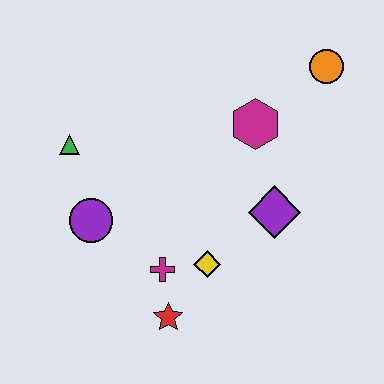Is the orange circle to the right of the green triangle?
Yes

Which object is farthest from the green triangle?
The orange circle is farthest from the green triangle.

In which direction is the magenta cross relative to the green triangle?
The magenta cross is below the green triangle.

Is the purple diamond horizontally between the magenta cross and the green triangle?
No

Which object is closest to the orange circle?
The magenta hexagon is closest to the orange circle.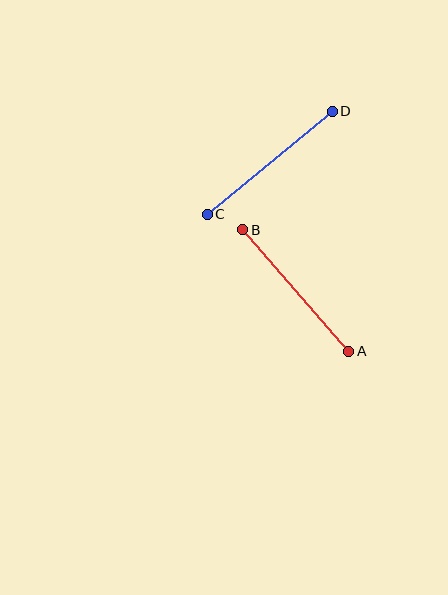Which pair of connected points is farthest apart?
Points C and D are farthest apart.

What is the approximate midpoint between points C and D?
The midpoint is at approximately (270, 163) pixels.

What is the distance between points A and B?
The distance is approximately 161 pixels.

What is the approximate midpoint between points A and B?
The midpoint is at approximately (296, 291) pixels.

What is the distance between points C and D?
The distance is approximately 162 pixels.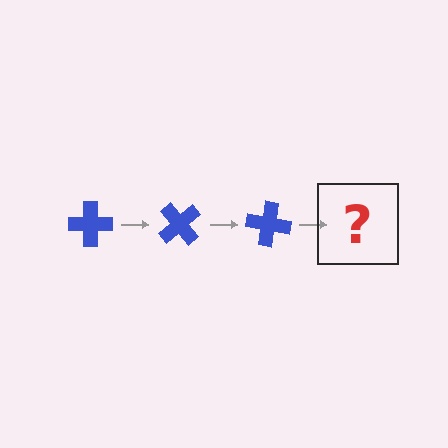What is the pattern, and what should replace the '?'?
The pattern is that the cross rotates 50 degrees each step. The '?' should be a blue cross rotated 150 degrees.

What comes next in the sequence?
The next element should be a blue cross rotated 150 degrees.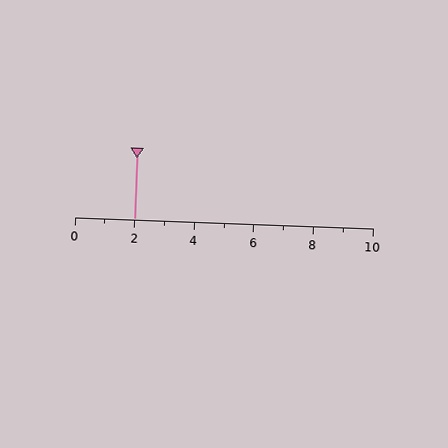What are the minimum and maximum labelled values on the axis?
The axis runs from 0 to 10.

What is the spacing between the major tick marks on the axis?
The major ticks are spaced 2 apart.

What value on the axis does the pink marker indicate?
The marker indicates approximately 2.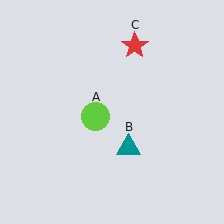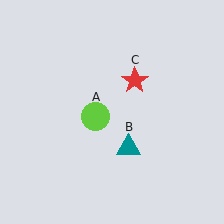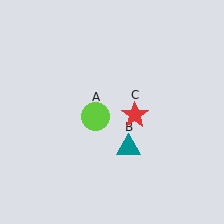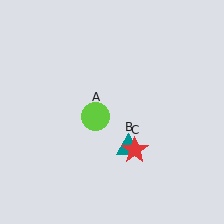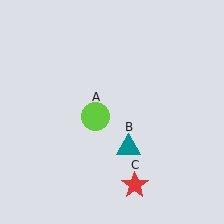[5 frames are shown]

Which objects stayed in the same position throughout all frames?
Lime circle (object A) and teal triangle (object B) remained stationary.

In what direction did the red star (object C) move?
The red star (object C) moved down.